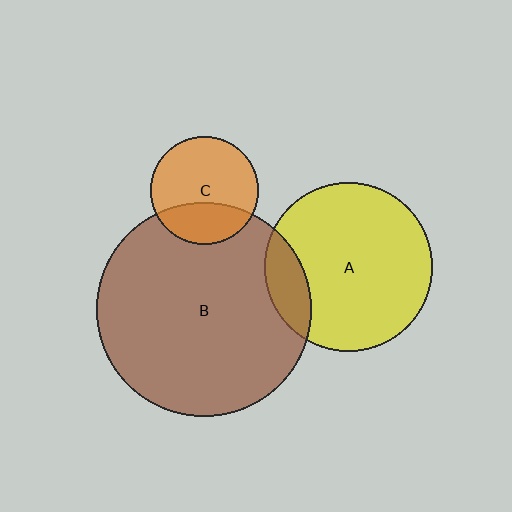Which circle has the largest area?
Circle B (brown).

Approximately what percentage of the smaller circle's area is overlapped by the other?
Approximately 15%.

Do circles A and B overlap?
Yes.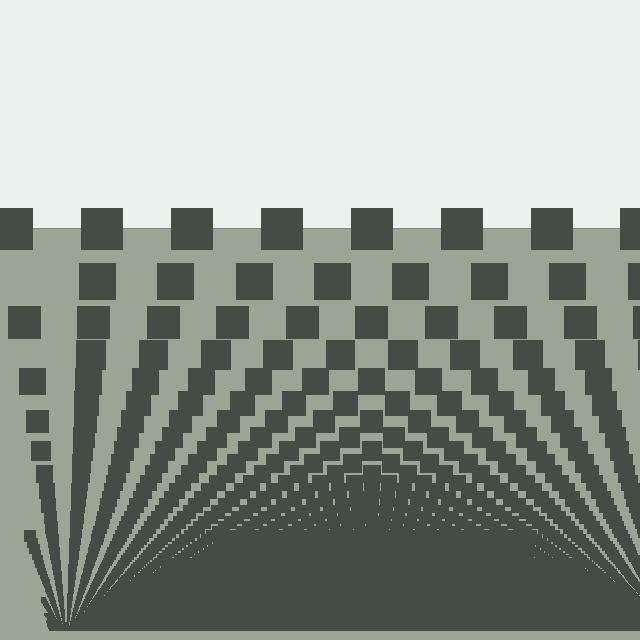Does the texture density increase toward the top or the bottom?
Density increases toward the bottom.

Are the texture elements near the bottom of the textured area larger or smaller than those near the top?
Smaller. The gradient is inverted — elements near the bottom are smaller and denser.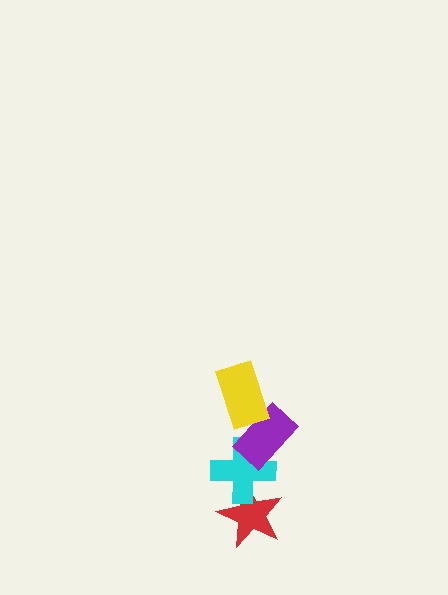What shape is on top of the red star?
The cyan cross is on top of the red star.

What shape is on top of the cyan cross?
The purple rectangle is on top of the cyan cross.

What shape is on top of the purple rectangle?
The yellow rectangle is on top of the purple rectangle.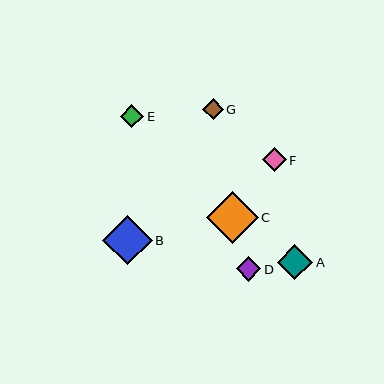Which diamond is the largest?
Diamond C is the largest with a size of approximately 52 pixels.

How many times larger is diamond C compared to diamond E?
Diamond C is approximately 2.2 times the size of diamond E.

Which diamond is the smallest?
Diamond G is the smallest with a size of approximately 21 pixels.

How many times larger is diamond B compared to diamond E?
Diamond B is approximately 2.1 times the size of diamond E.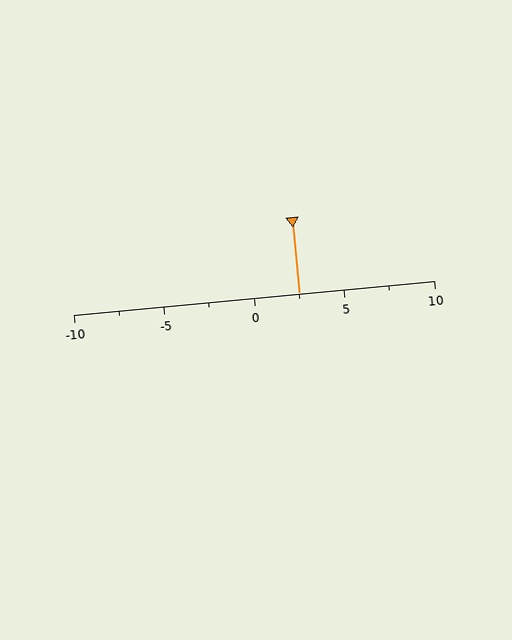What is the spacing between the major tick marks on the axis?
The major ticks are spaced 5 apart.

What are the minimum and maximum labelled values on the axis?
The axis runs from -10 to 10.